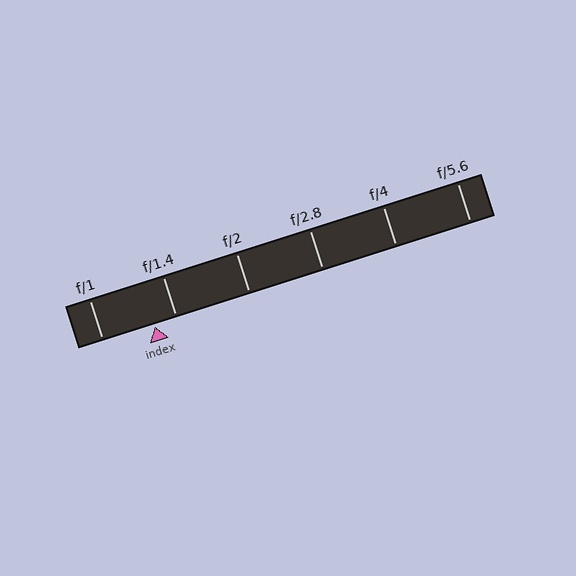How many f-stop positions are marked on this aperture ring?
There are 6 f-stop positions marked.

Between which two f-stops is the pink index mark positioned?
The index mark is between f/1 and f/1.4.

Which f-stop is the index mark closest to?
The index mark is closest to f/1.4.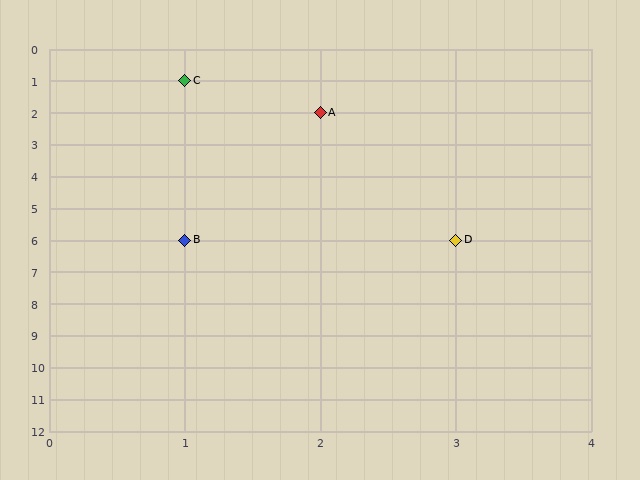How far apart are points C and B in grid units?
Points C and B are 5 rows apart.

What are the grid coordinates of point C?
Point C is at grid coordinates (1, 1).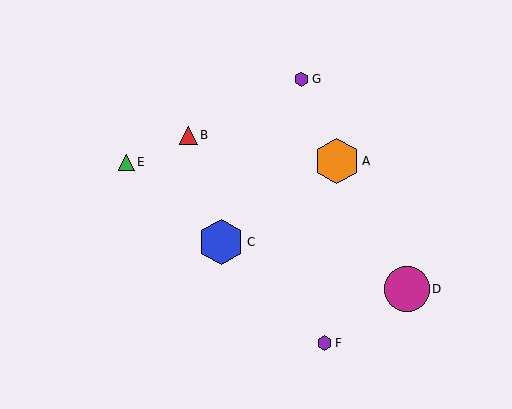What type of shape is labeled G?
Shape G is a purple hexagon.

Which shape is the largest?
The blue hexagon (labeled C) is the largest.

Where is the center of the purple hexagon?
The center of the purple hexagon is at (302, 79).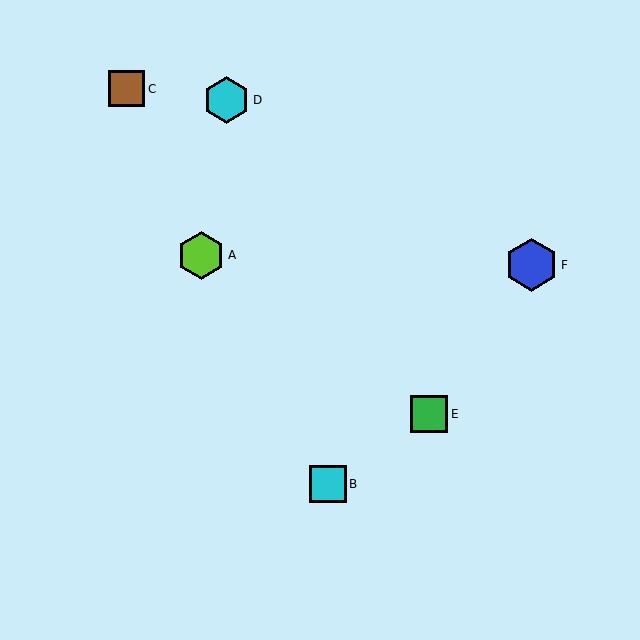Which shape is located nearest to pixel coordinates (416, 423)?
The green square (labeled E) at (429, 414) is nearest to that location.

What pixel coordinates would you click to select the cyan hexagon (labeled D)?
Click at (226, 100) to select the cyan hexagon D.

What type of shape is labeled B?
Shape B is a cyan square.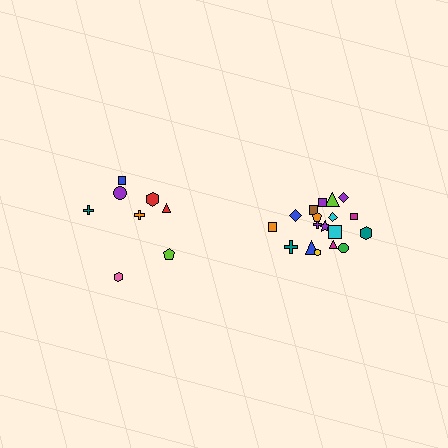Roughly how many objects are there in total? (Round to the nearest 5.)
Roughly 25 objects in total.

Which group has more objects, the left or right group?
The right group.